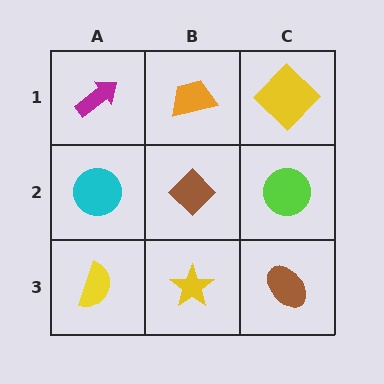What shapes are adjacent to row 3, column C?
A lime circle (row 2, column C), a yellow star (row 3, column B).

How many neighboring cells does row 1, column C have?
2.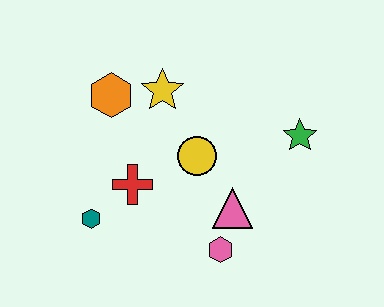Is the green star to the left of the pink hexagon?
No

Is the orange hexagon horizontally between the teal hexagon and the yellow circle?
Yes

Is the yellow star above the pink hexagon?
Yes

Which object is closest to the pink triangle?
The pink hexagon is closest to the pink triangle.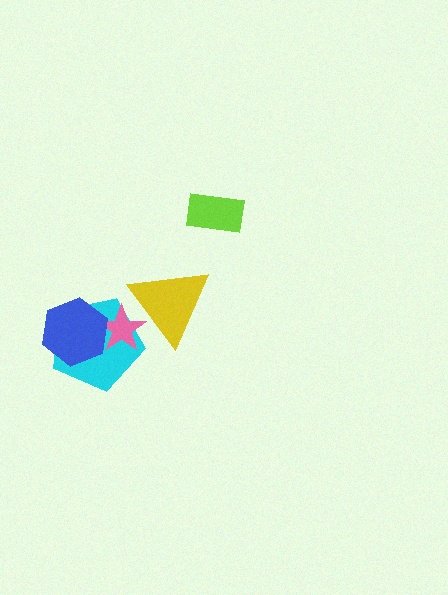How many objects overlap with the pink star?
3 objects overlap with the pink star.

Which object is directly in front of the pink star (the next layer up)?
The blue hexagon is directly in front of the pink star.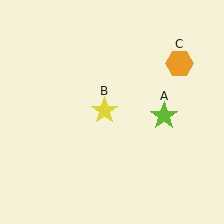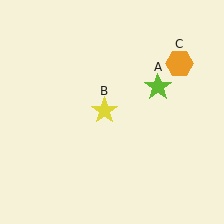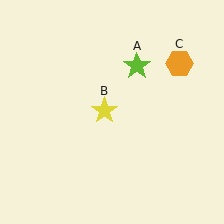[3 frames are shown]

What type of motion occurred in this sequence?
The lime star (object A) rotated counterclockwise around the center of the scene.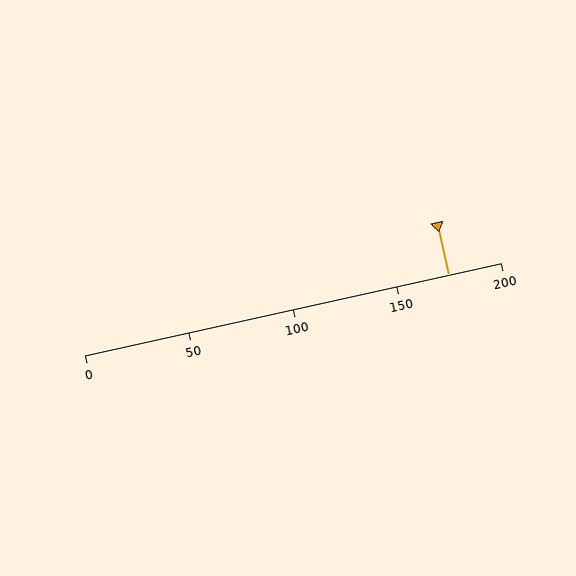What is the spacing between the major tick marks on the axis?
The major ticks are spaced 50 apart.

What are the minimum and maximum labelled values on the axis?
The axis runs from 0 to 200.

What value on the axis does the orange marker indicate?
The marker indicates approximately 175.